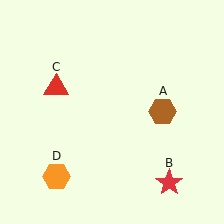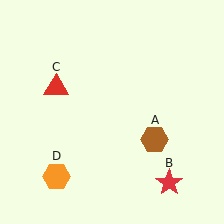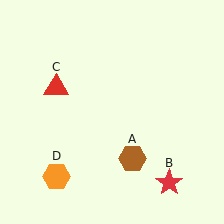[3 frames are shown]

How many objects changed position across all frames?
1 object changed position: brown hexagon (object A).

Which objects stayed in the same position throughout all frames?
Red star (object B) and red triangle (object C) and orange hexagon (object D) remained stationary.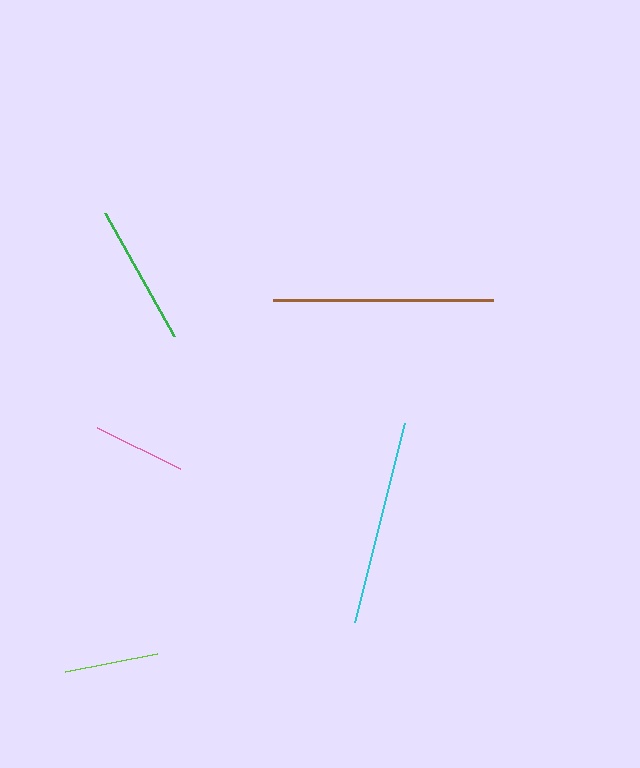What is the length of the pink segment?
The pink segment is approximately 93 pixels long.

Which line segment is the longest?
The brown line is the longest at approximately 220 pixels.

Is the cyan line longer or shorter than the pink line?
The cyan line is longer than the pink line.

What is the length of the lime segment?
The lime segment is approximately 94 pixels long.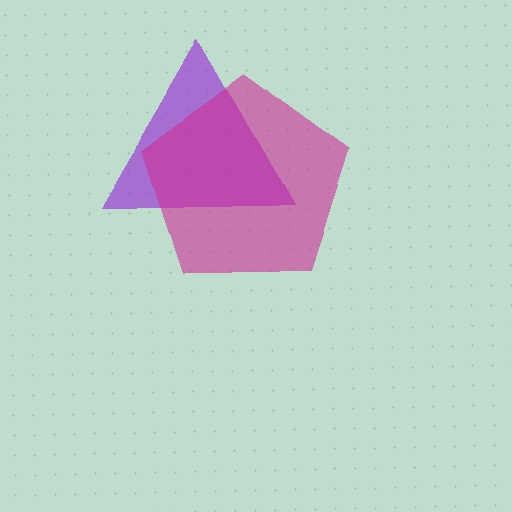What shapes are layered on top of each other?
The layered shapes are: a purple triangle, a magenta pentagon.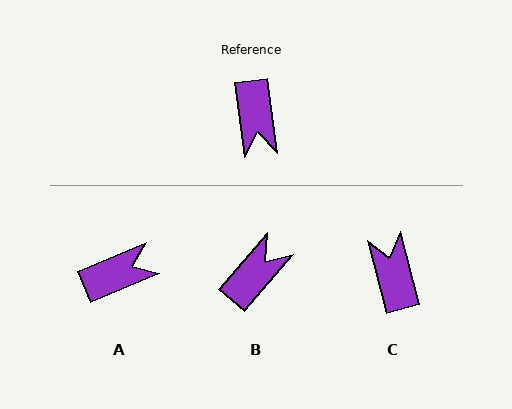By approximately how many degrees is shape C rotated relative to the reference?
Approximately 173 degrees clockwise.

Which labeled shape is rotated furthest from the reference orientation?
C, about 173 degrees away.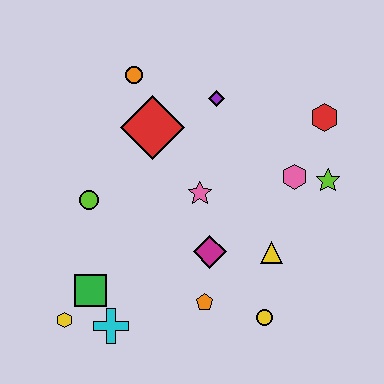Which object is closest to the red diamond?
The orange circle is closest to the red diamond.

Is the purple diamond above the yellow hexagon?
Yes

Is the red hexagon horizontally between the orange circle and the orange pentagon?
No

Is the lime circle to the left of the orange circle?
Yes